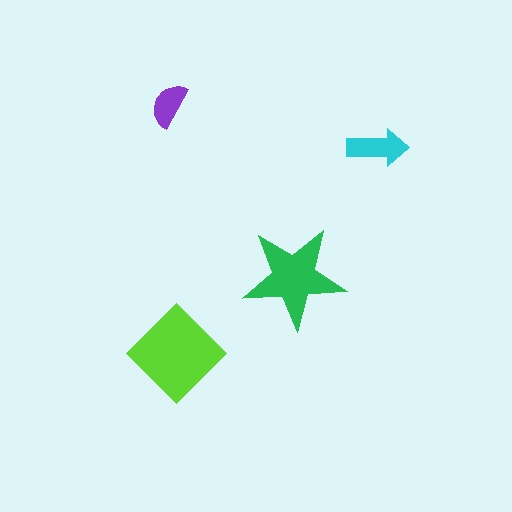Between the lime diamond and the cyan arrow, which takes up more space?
The lime diamond.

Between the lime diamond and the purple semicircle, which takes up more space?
The lime diamond.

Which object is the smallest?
The purple semicircle.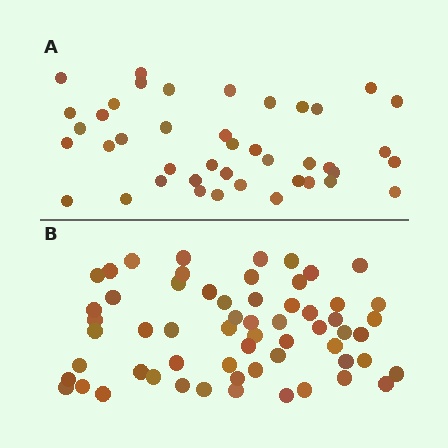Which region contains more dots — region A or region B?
Region B (the bottom region) has more dots.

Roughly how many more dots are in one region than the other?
Region B has approximately 20 more dots than region A.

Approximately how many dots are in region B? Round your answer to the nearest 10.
About 60 dots.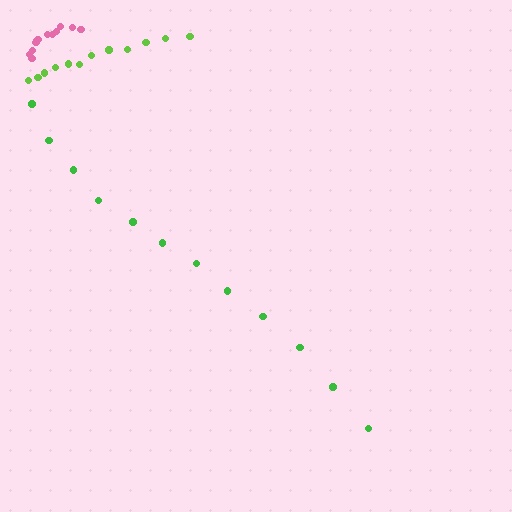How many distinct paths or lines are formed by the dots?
There are 3 distinct paths.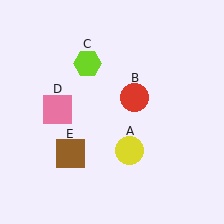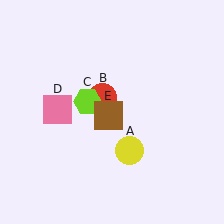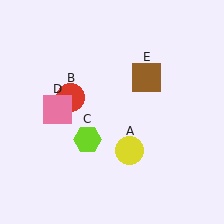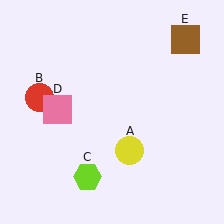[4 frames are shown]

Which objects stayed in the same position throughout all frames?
Yellow circle (object A) and pink square (object D) remained stationary.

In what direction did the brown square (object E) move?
The brown square (object E) moved up and to the right.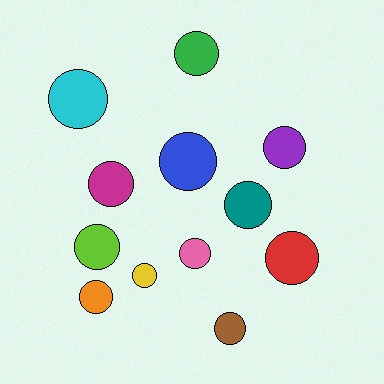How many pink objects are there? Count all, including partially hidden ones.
There is 1 pink object.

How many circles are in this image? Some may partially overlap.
There are 12 circles.